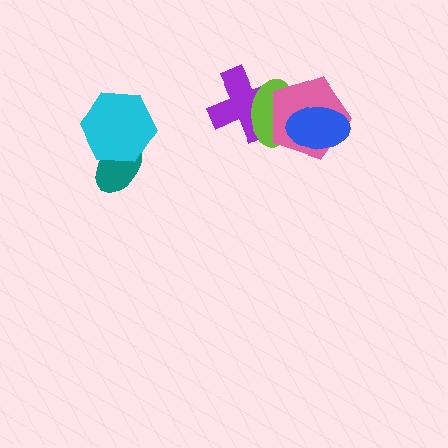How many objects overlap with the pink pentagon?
3 objects overlap with the pink pentagon.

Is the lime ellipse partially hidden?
Yes, it is partially covered by another shape.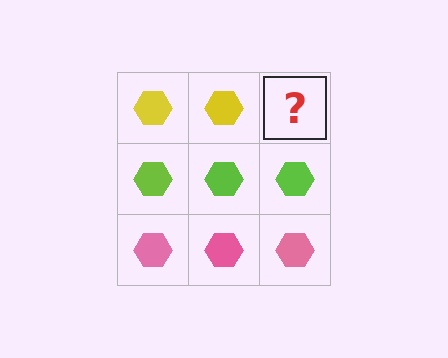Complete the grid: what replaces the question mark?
The question mark should be replaced with a yellow hexagon.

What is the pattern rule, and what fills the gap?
The rule is that each row has a consistent color. The gap should be filled with a yellow hexagon.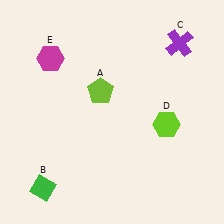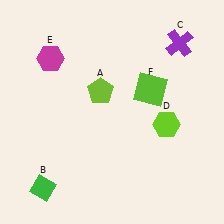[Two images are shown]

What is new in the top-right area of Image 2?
A lime square (F) was added in the top-right area of Image 2.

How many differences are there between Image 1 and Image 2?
There is 1 difference between the two images.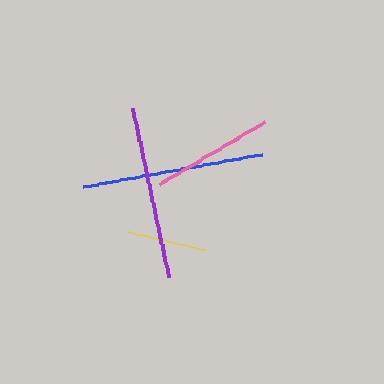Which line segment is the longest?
The blue line is the longest at approximately 183 pixels.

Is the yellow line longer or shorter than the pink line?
The pink line is longer than the yellow line.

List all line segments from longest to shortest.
From longest to shortest: blue, purple, pink, yellow.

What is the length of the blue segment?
The blue segment is approximately 183 pixels long.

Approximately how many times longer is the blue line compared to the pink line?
The blue line is approximately 1.5 times the length of the pink line.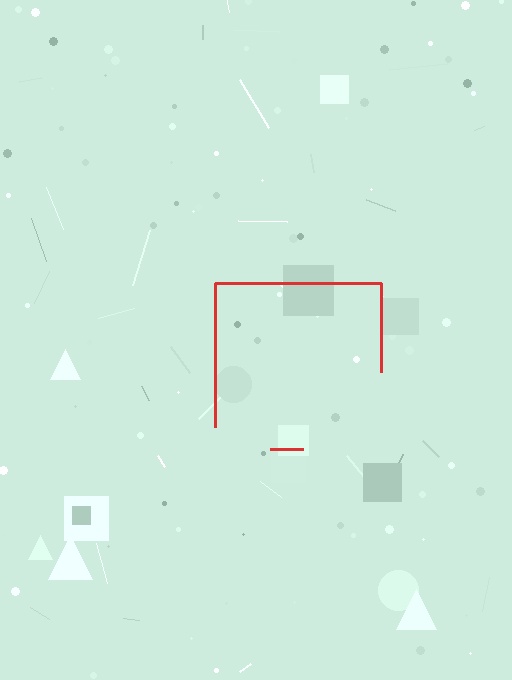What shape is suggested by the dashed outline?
The dashed outline suggests a square.